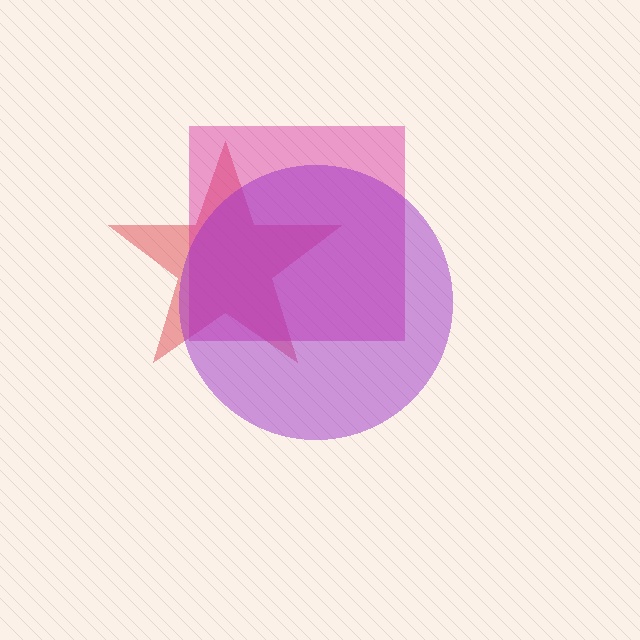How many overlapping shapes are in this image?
There are 3 overlapping shapes in the image.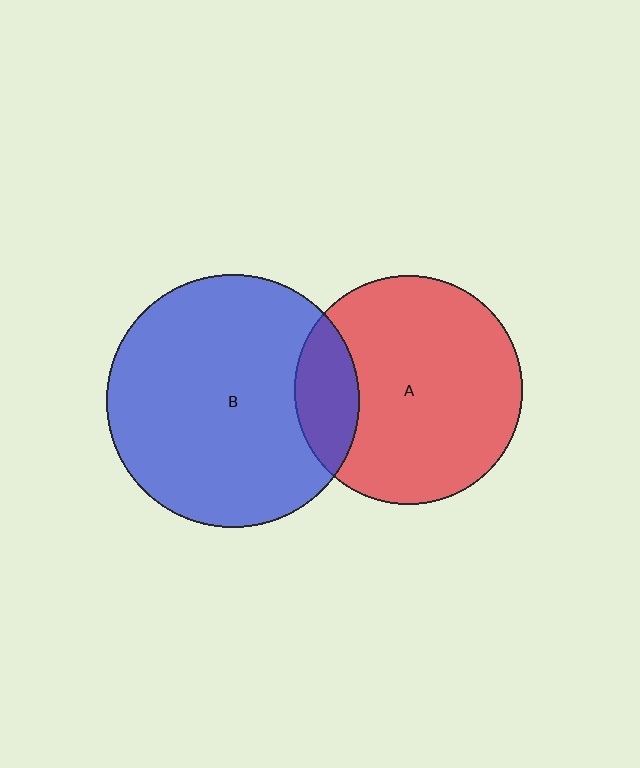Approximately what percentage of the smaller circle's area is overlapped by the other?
Approximately 20%.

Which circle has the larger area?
Circle B (blue).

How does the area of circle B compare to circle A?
Approximately 1.2 times.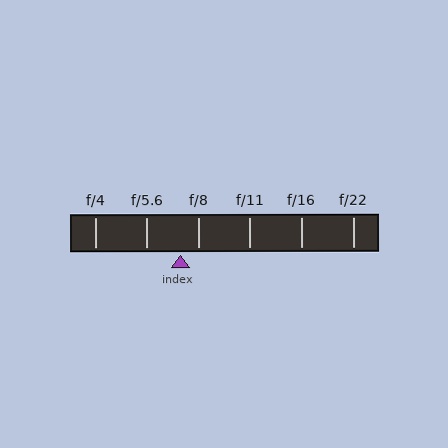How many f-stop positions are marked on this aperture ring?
There are 6 f-stop positions marked.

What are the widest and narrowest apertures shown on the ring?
The widest aperture shown is f/4 and the narrowest is f/22.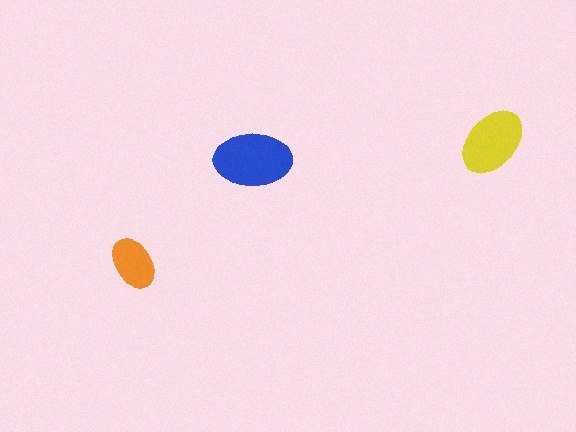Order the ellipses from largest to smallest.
the blue one, the yellow one, the orange one.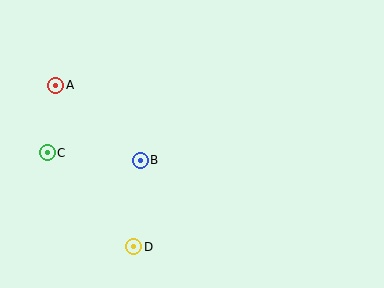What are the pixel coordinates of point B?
Point B is at (140, 160).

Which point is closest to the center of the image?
Point B at (140, 160) is closest to the center.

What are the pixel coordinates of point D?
Point D is at (134, 247).